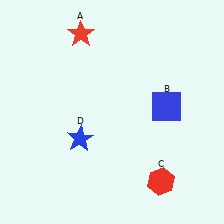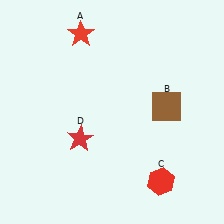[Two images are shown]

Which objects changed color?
B changed from blue to brown. D changed from blue to red.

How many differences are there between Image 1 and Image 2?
There are 2 differences between the two images.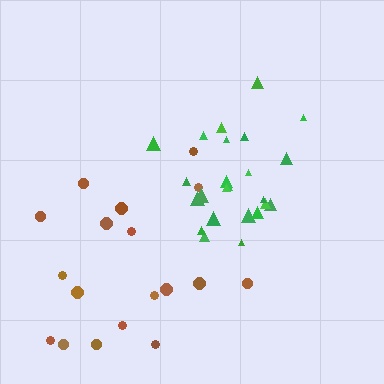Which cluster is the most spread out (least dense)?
Brown.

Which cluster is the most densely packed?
Green.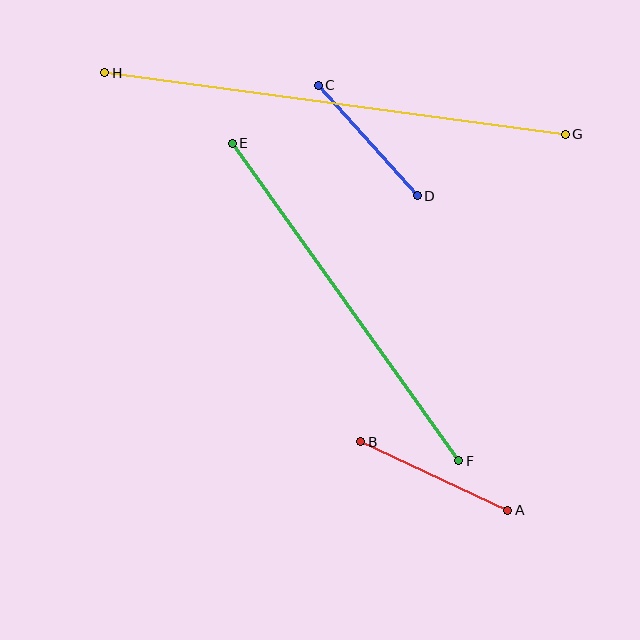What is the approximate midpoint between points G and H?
The midpoint is at approximately (335, 104) pixels.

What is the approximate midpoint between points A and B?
The midpoint is at approximately (434, 476) pixels.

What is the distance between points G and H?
The distance is approximately 465 pixels.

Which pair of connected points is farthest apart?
Points G and H are farthest apart.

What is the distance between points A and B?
The distance is approximately 162 pixels.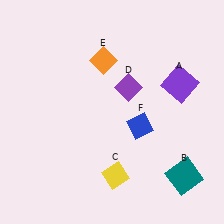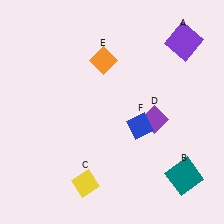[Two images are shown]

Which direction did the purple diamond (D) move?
The purple diamond (D) moved down.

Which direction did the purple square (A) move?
The purple square (A) moved up.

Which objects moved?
The objects that moved are: the purple square (A), the yellow diamond (C), the purple diamond (D).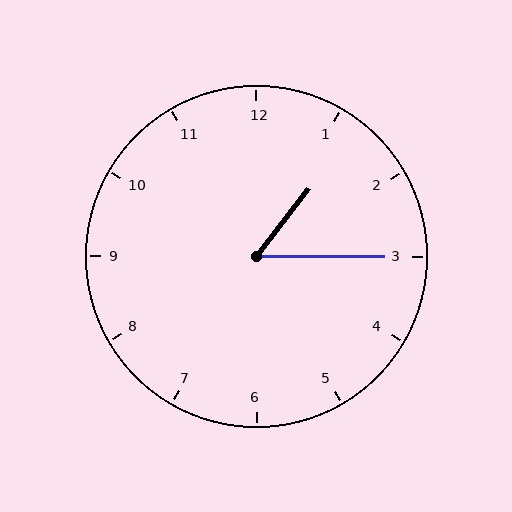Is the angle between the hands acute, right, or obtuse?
It is acute.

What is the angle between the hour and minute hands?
Approximately 52 degrees.